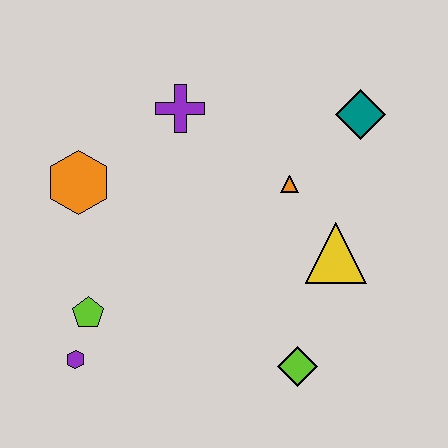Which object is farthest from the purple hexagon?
The teal diamond is farthest from the purple hexagon.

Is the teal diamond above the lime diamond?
Yes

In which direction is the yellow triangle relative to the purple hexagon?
The yellow triangle is to the right of the purple hexagon.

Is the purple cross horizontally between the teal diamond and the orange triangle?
No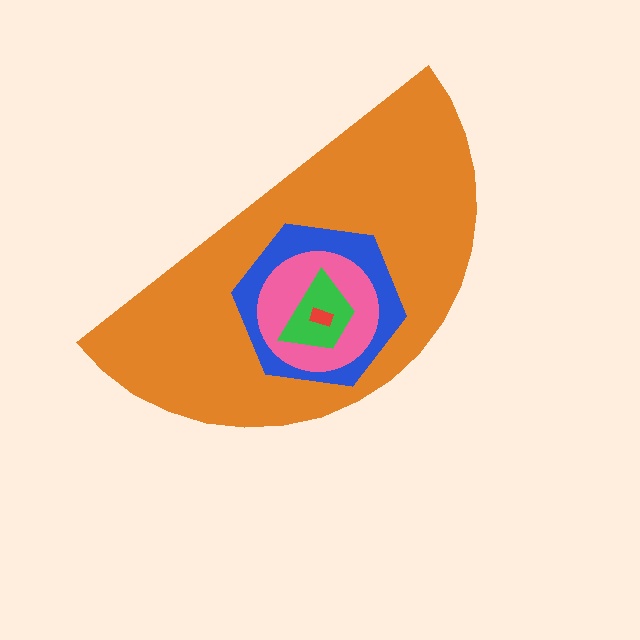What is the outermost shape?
The orange semicircle.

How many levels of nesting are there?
5.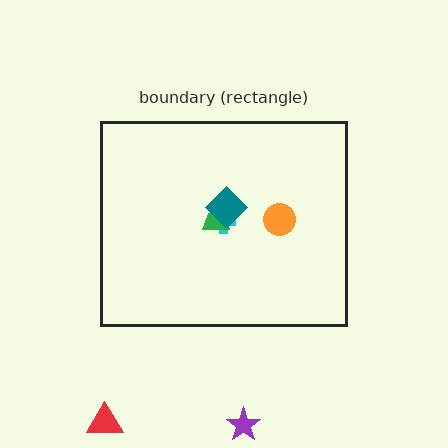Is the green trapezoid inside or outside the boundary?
Inside.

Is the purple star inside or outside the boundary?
Outside.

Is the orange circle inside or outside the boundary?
Inside.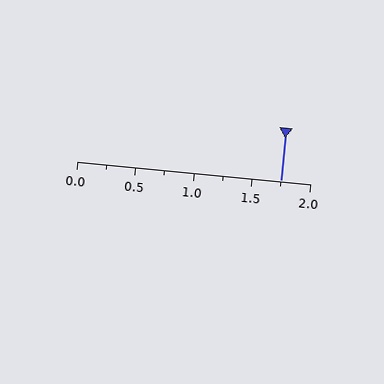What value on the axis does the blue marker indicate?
The marker indicates approximately 1.75.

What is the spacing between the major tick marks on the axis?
The major ticks are spaced 0.5 apart.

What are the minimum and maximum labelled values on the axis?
The axis runs from 0.0 to 2.0.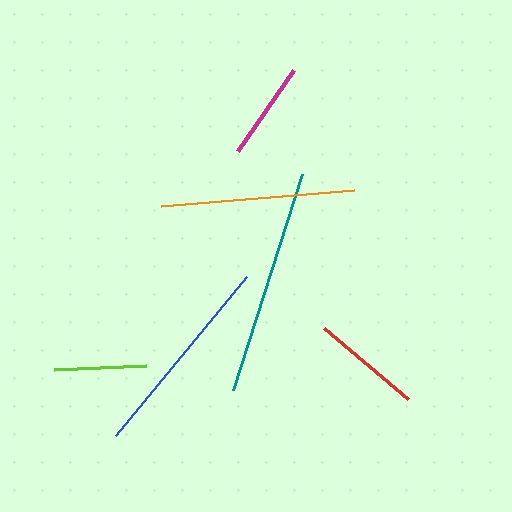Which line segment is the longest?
The teal line is the longest at approximately 227 pixels.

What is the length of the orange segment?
The orange segment is approximately 194 pixels long.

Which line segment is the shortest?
The lime line is the shortest at approximately 92 pixels.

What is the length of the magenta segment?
The magenta segment is approximately 98 pixels long.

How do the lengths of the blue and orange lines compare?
The blue and orange lines are approximately the same length.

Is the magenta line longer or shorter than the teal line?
The teal line is longer than the magenta line.